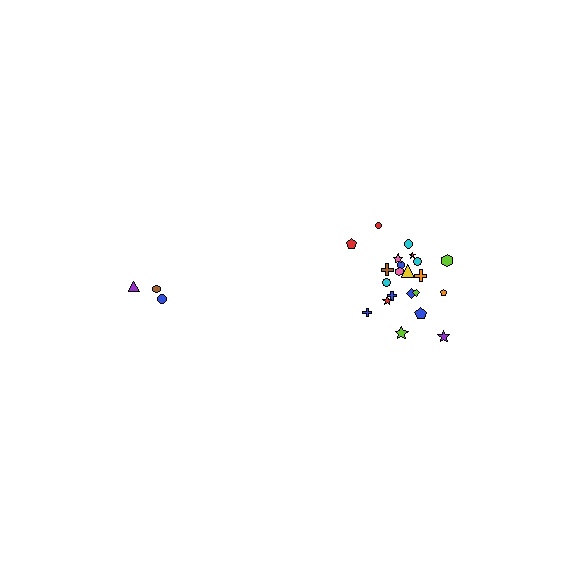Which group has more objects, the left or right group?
The right group.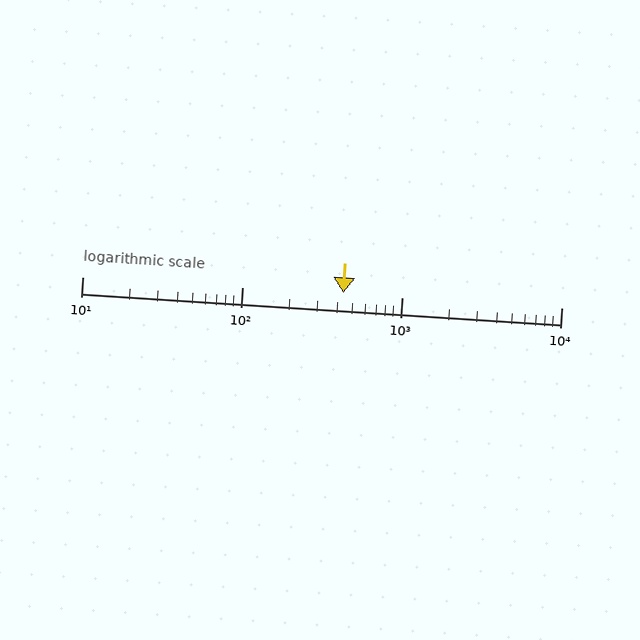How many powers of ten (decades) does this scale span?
The scale spans 3 decades, from 10 to 10000.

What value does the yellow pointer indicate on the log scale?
The pointer indicates approximately 430.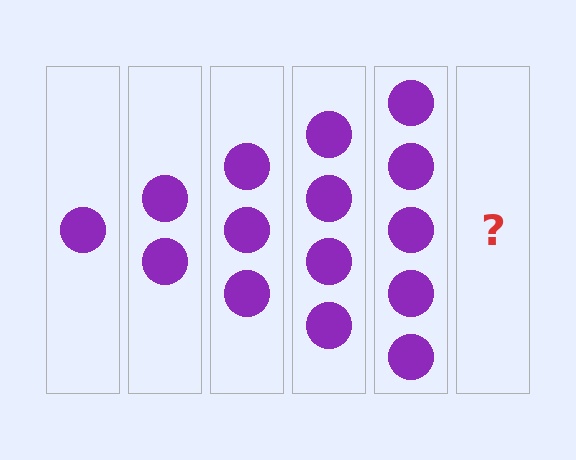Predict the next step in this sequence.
The next step is 6 circles.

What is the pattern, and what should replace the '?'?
The pattern is that each step adds one more circle. The '?' should be 6 circles.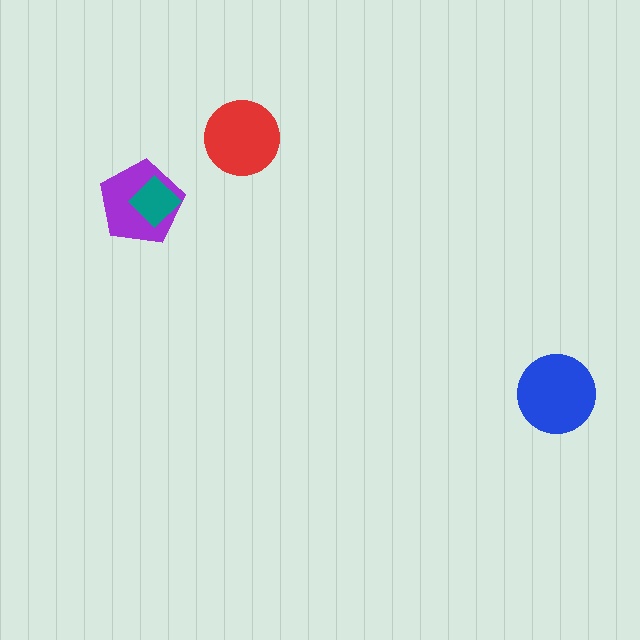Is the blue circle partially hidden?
No, no other shape covers it.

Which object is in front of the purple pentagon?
The teal diamond is in front of the purple pentagon.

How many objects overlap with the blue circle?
0 objects overlap with the blue circle.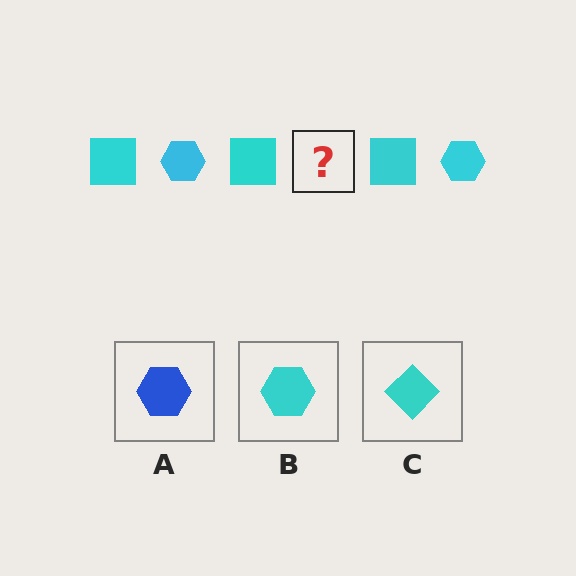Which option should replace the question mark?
Option B.